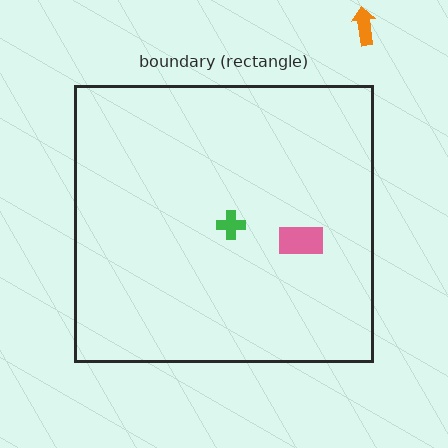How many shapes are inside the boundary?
2 inside, 1 outside.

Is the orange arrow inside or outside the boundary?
Outside.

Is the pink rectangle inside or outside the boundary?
Inside.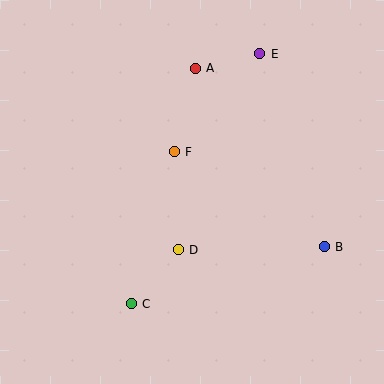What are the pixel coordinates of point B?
Point B is at (324, 247).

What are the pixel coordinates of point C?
Point C is at (131, 304).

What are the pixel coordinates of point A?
Point A is at (195, 68).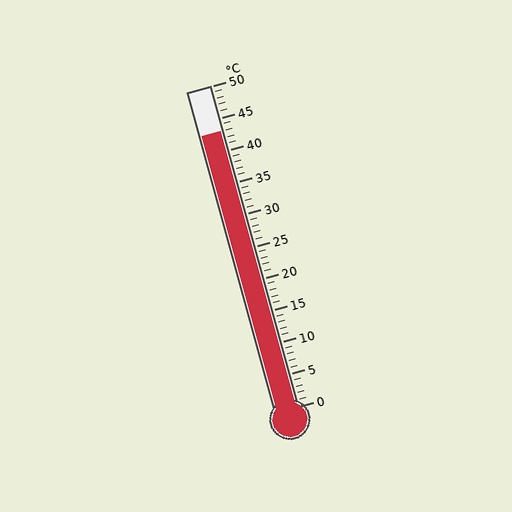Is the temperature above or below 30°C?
The temperature is above 30°C.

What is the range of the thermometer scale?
The thermometer scale ranges from 0°C to 50°C.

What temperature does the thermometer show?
The thermometer shows approximately 43°C.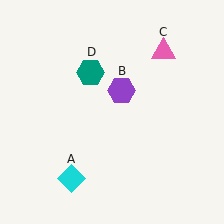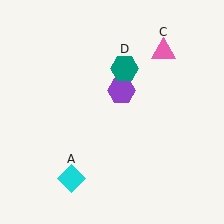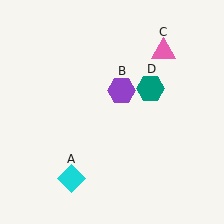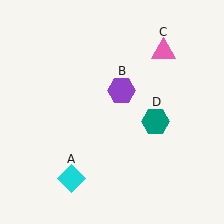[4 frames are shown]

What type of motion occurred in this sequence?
The teal hexagon (object D) rotated clockwise around the center of the scene.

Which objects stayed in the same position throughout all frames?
Cyan diamond (object A) and purple hexagon (object B) and pink triangle (object C) remained stationary.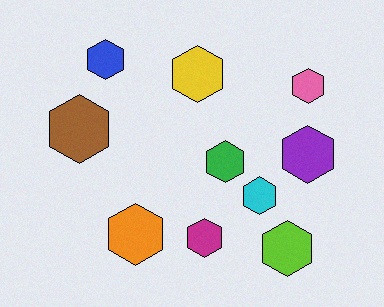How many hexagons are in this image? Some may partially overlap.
There are 10 hexagons.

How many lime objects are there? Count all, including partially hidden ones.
There is 1 lime object.